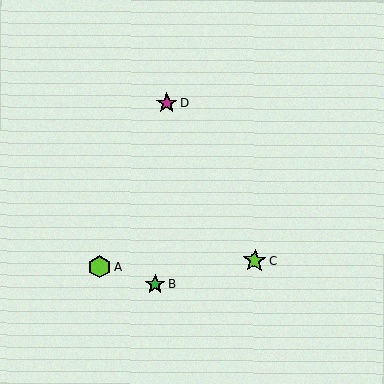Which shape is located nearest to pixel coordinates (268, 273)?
The lime star (labeled C) at (255, 260) is nearest to that location.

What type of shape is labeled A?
Shape A is a lime hexagon.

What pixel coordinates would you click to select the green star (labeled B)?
Click at (155, 284) to select the green star B.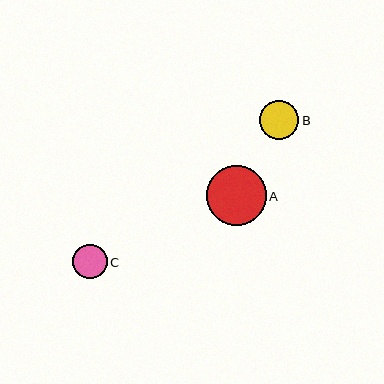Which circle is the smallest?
Circle C is the smallest with a size of approximately 34 pixels.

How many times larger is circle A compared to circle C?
Circle A is approximately 1.7 times the size of circle C.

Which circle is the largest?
Circle A is the largest with a size of approximately 60 pixels.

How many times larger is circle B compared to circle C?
Circle B is approximately 1.1 times the size of circle C.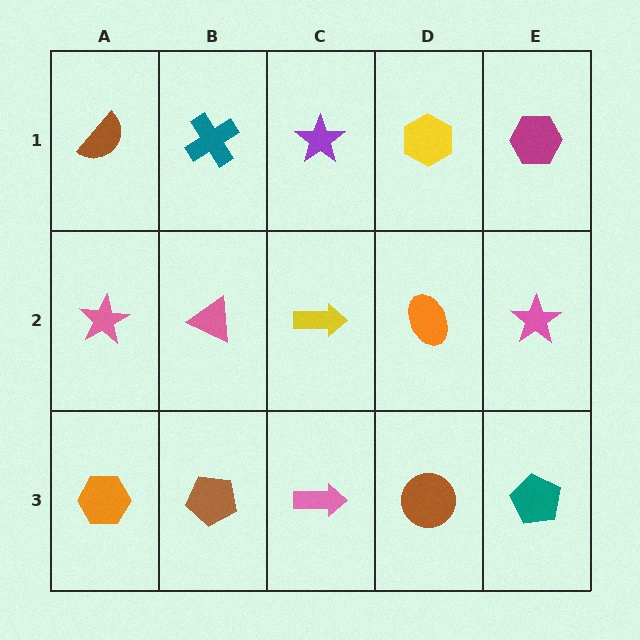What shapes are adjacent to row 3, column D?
An orange ellipse (row 2, column D), a pink arrow (row 3, column C), a teal pentagon (row 3, column E).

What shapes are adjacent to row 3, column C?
A yellow arrow (row 2, column C), a brown pentagon (row 3, column B), a brown circle (row 3, column D).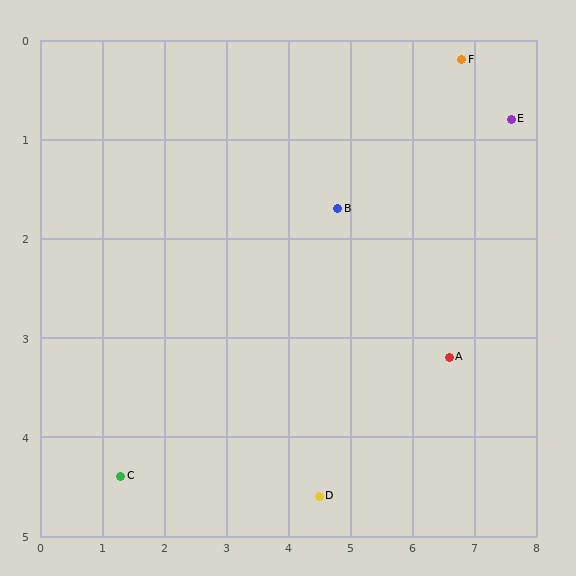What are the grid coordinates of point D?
Point D is at approximately (4.5, 4.6).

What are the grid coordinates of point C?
Point C is at approximately (1.3, 4.4).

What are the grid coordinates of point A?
Point A is at approximately (6.6, 3.2).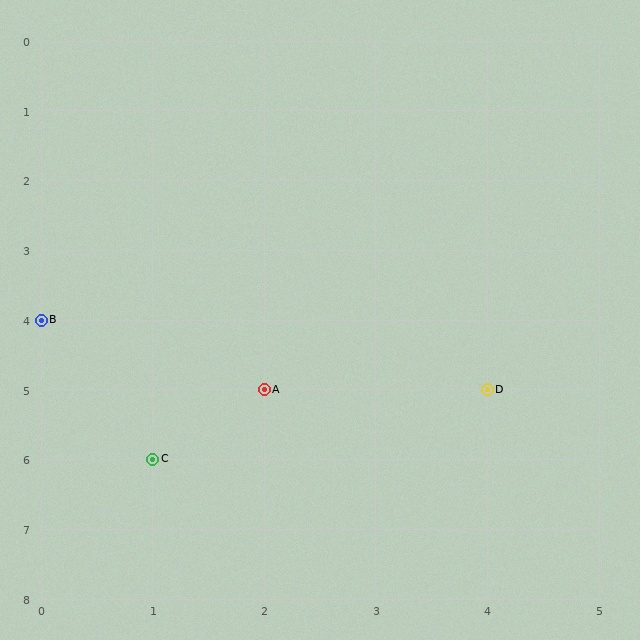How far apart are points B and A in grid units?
Points B and A are 2 columns and 1 row apart (about 2.2 grid units diagonally).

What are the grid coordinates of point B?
Point B is at grid coordinates (0, 4).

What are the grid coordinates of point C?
Point C is at grid coordinates (1, 6).